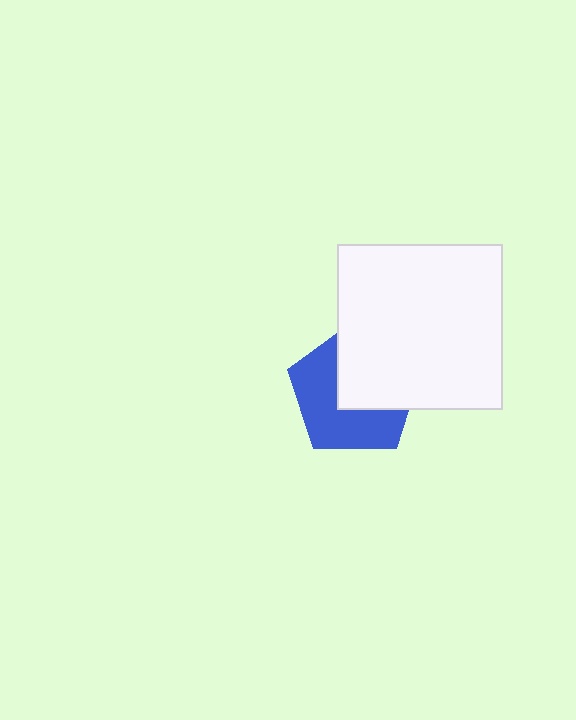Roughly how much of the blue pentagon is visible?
About half of it is visible (roughly 54%).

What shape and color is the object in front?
The object in front is a white square.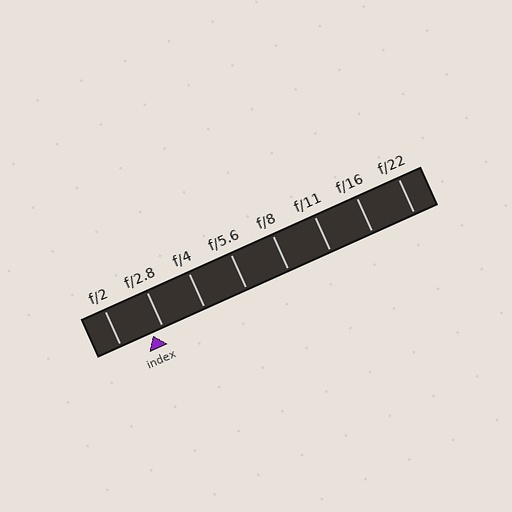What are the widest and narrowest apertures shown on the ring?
The widest aperture shown is f/2 and the narrowest is f/22.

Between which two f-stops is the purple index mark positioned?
The index mark is between f/2 and f/2.8.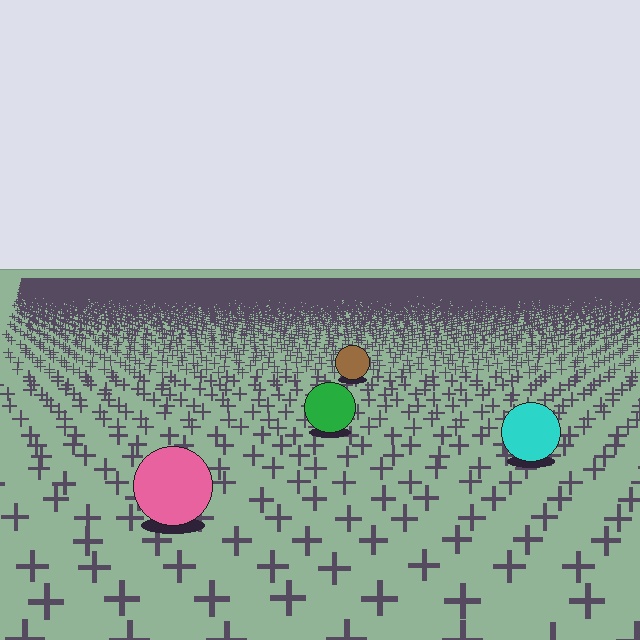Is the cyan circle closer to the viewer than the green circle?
Yes. The cyan circle is closer — you can tell from the texture gradient: the ground texture is coarser near it.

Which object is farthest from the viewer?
The brown circle is farthest from the viewer. It appears smaller and the ground texture around it is denser.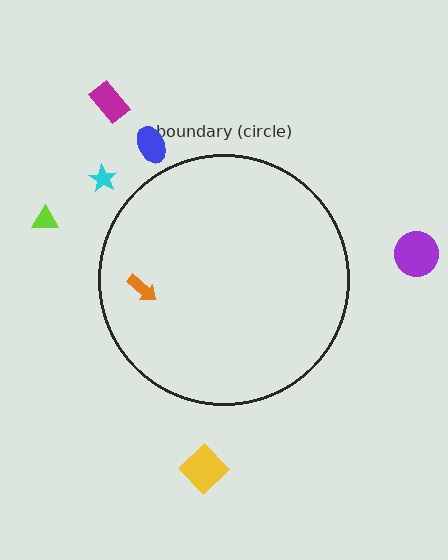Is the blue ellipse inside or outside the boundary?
Outside.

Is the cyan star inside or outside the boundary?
Outside.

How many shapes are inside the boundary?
1 inside, 6 outside.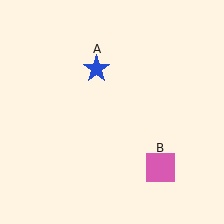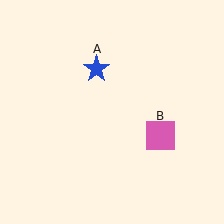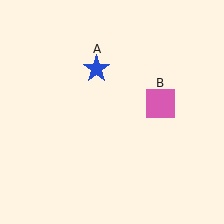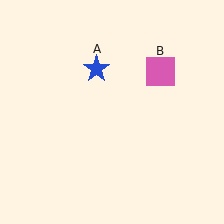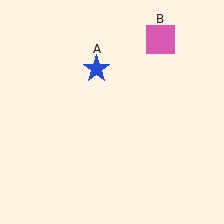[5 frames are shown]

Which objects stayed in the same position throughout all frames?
Blue star (object A) remained stationary.